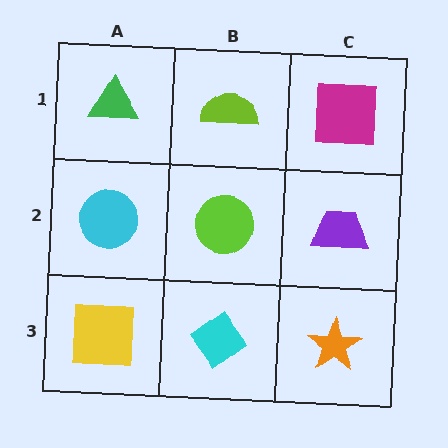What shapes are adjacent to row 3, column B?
A lime circle (row 2, column B), a yellow square (row 3, column A), an orange star (row 3, column C).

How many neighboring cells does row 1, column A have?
2.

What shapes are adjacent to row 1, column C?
A purple trapezoid (row 2, column C), a lime semicircle (row 1, column B).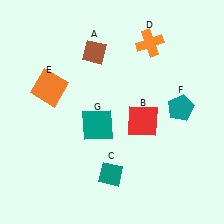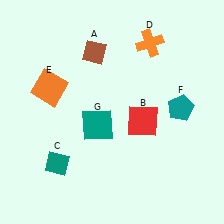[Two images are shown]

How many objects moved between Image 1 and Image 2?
1 object moved between the two images.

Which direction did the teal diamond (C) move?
The teal diamond (C) moved left.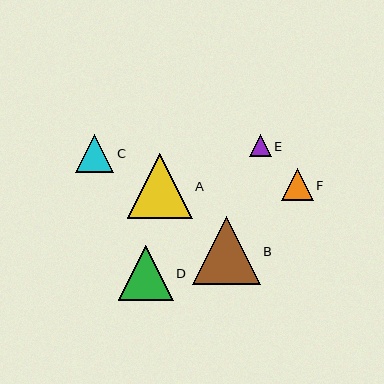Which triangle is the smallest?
Triangle E is the smallest with a size of approximately 22 pixels.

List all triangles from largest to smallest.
From largest to smallest: B, A, D, C, F, E.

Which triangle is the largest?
Triangle B is the largest with a size of approximately 68 pixels.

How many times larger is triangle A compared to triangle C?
Triangle A is approximately 1.7 times the size of triangle C.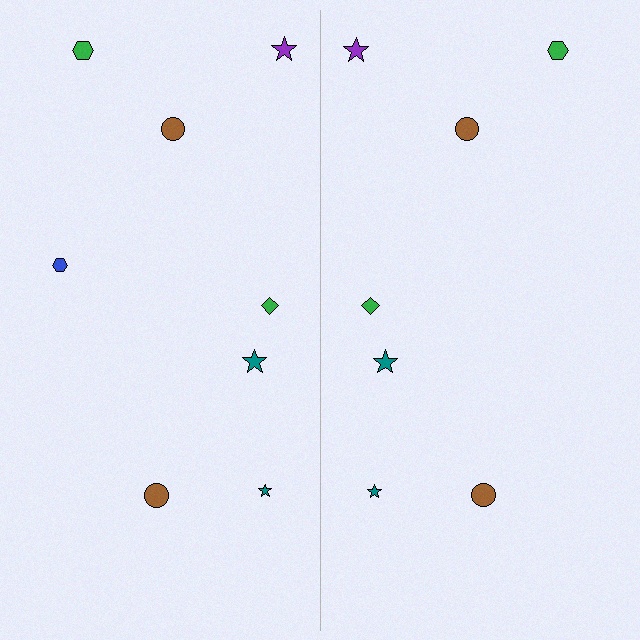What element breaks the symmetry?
A blue hexagon is missing from the right side.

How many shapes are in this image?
There are 15 shapes in this image.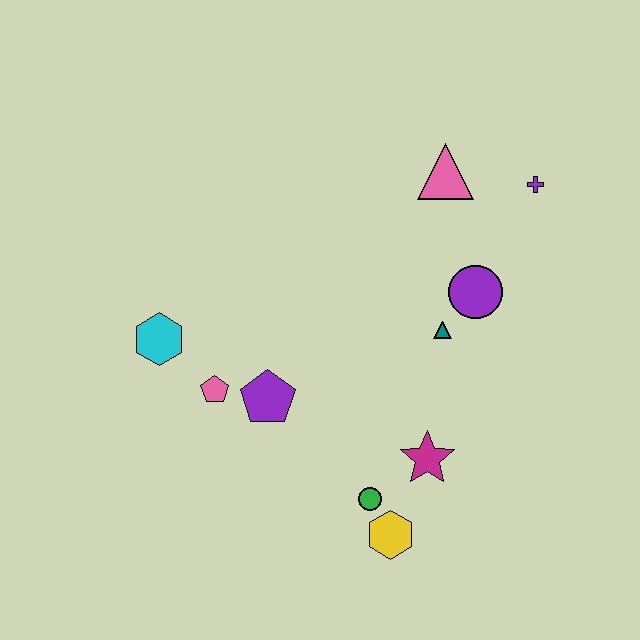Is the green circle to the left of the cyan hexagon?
No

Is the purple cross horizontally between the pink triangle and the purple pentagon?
No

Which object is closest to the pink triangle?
The purple cross is closest to the pink triangle.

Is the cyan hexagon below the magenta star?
No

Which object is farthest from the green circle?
The purple cross is farthest from the green circle.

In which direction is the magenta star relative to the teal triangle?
The magenta star is below the teal triangle.